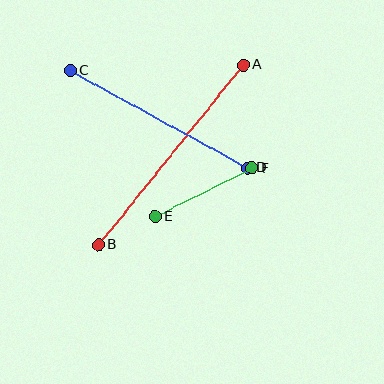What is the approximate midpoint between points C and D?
The midpoint is at approximately (159, 119) pixels.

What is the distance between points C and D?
The distance is approximately 203 pixels.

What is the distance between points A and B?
The distance is approximately 231 pixels.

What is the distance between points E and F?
The distance is approximately 108 pixels.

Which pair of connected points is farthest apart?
Points A and B are farthest apart.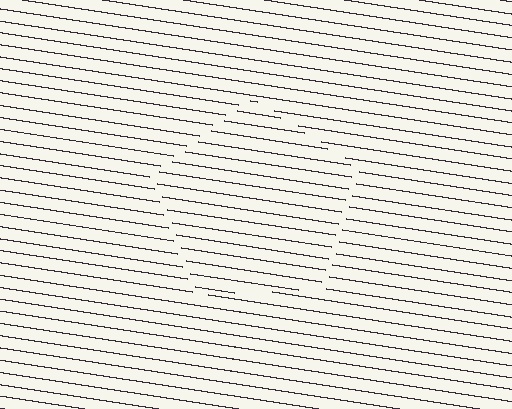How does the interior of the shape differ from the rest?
The interior of the shape contains the same grating, shifted by half a period — the contour is defined by the phase discontinuity where line-ends from the inner and outer gratings abut.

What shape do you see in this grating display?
An illusory pentagon. The interior of the shape contains the same grating, shifted by half a period — the contour is defined by the phase discontinuity where line-ends from the inner and outer gratings abut.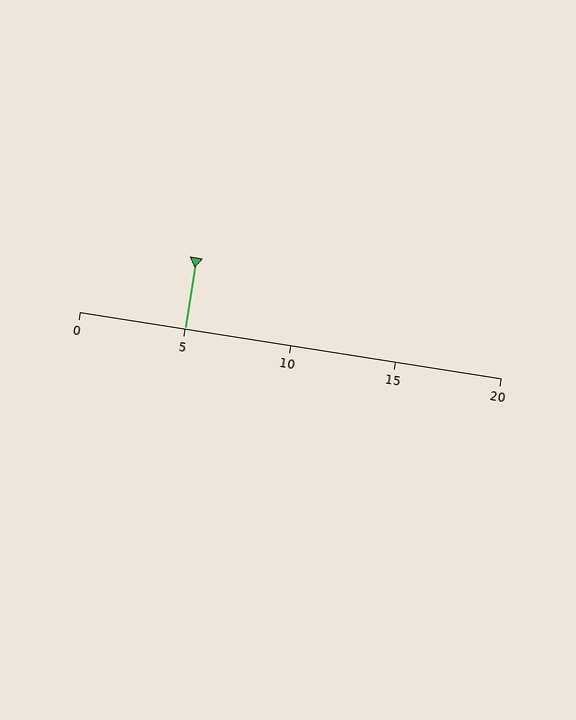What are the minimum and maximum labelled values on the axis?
The axis runs from 0 to 20.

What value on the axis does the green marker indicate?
The marker indicates approximately 5.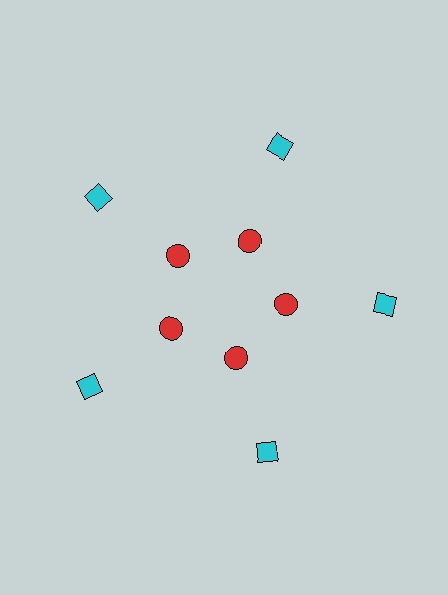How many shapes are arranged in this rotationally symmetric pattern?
There are 10 shapes, arranged in 5 groups of 2.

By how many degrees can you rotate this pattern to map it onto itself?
The pattern maps onto itself every 72 degrees of rotation.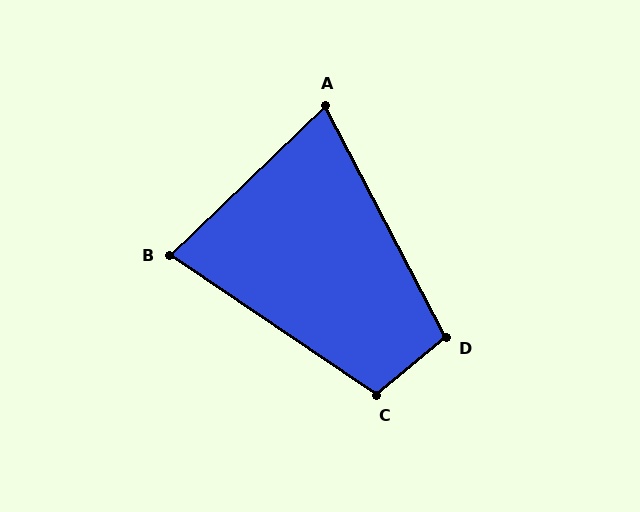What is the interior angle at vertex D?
Approximately 102 degrees (obtuse).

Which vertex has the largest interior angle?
C, at approximately 106 degrees.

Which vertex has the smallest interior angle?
A, at approximately 74 degrees.